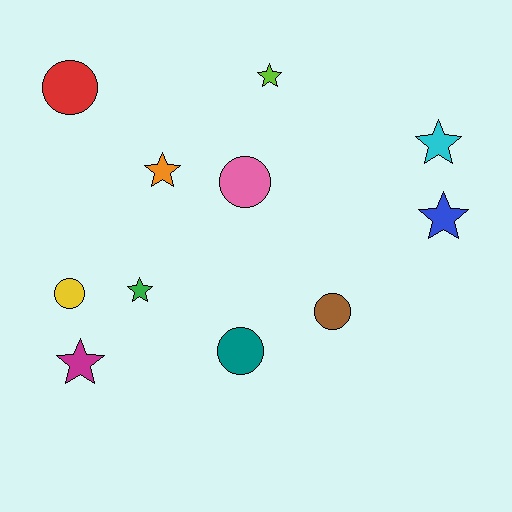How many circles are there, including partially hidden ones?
There are 5 circles.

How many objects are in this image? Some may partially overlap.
There are 11 objects.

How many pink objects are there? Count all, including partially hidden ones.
There is 1 pink object.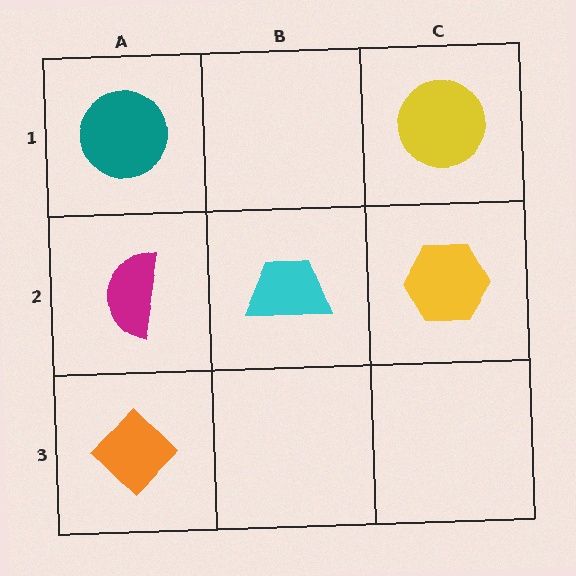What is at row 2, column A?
A magenta semicircle.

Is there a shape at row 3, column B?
No, that cell is empty.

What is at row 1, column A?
A teal circle.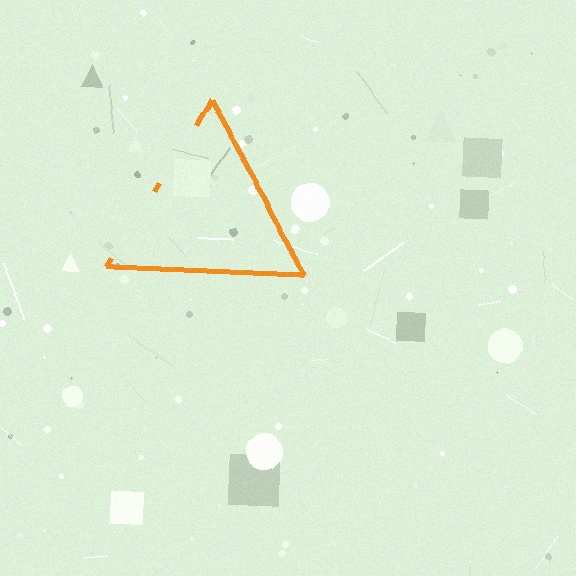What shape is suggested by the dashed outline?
The dashed outline suggests a triangle.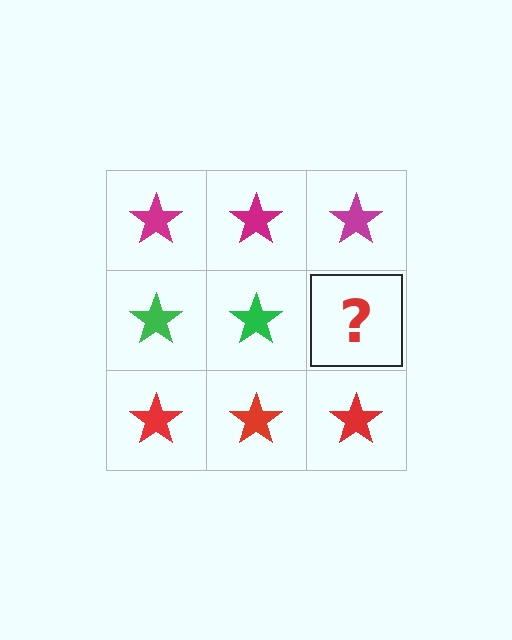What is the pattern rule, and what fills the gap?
The rule is that each row has a consistent color. The gap should be filled with a green star.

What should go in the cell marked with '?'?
The missing cell should contain a green star.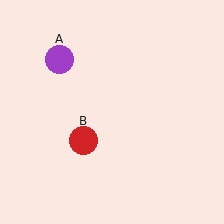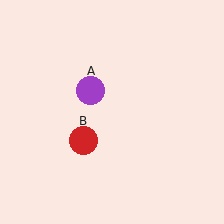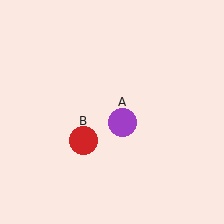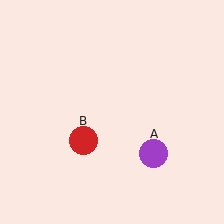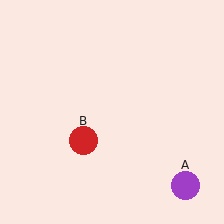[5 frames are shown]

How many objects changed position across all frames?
1 object changed position: purple circle (object A).